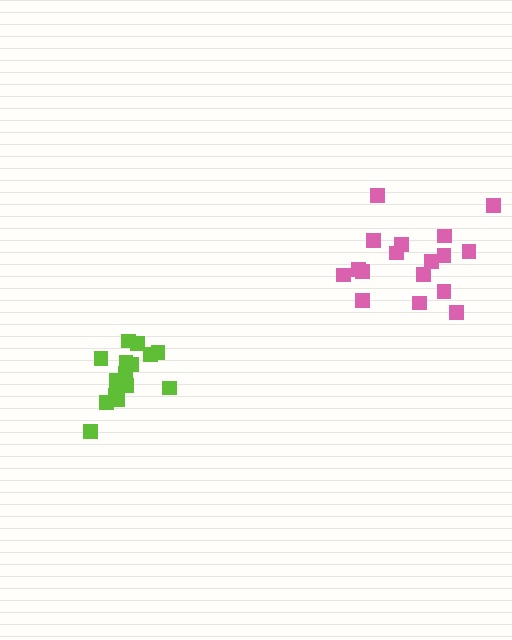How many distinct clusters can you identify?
There are 2 distinct clusters.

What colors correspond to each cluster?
The clusters are colored: lime, pink.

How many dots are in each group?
Group 1: 15 dots, Group 2: 17 dots (32 total).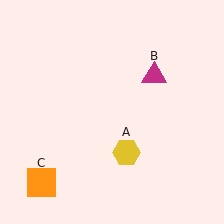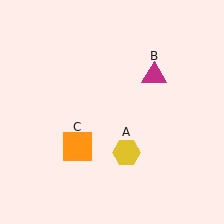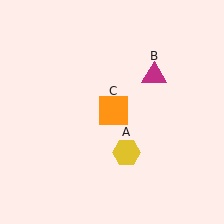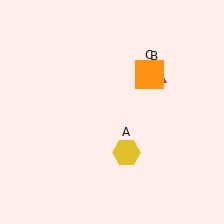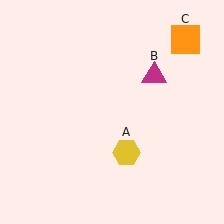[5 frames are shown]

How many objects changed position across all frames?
1 object changed position: orange square (object C).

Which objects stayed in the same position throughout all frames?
Yellow hexagon (object A) and magenta triangle (object B) remained stationary.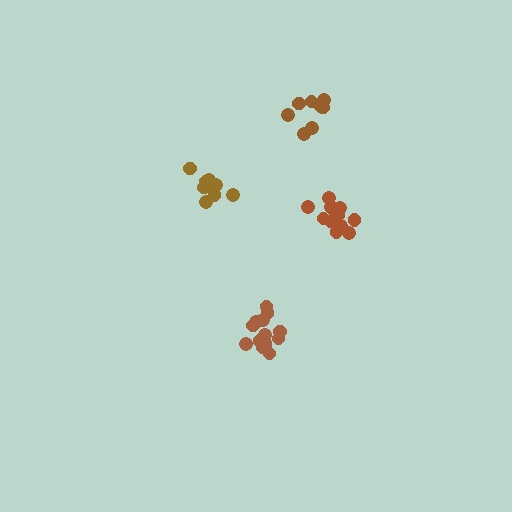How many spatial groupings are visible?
There are 4 spatial groupings.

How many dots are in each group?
Group 1: 8 dots, Group 2: 13 dots, Group 3: 14 dots, Group 4: 9 dots (44 total).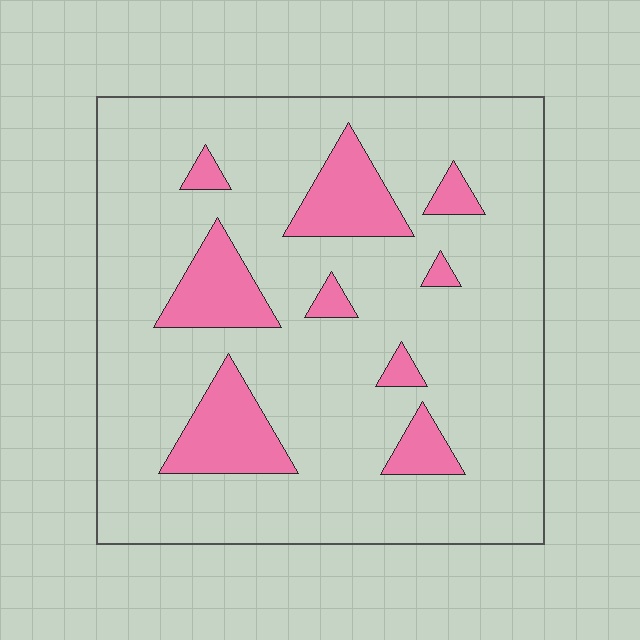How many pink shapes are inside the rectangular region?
9.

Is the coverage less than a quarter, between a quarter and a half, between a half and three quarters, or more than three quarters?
Less than a quarter.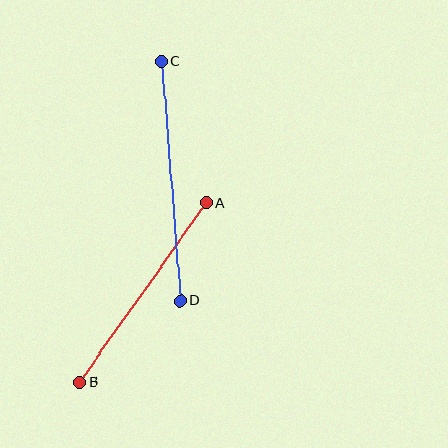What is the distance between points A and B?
The distance is approximately 219 pixels.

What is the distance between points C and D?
The distance is approximately 240 pixels.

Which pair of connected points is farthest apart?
Points C and D are farthest apart.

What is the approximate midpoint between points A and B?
The midpoint is at approximately (143, 292) pixels.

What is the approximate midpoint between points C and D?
The midpoint is at approximately (171, 181) pixels.